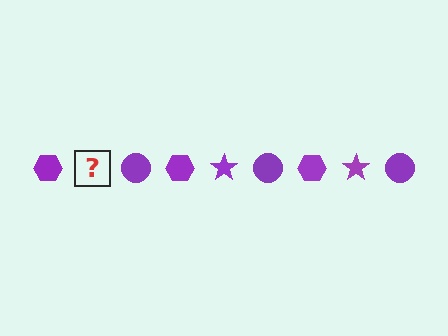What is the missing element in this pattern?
The missing element is a purple star.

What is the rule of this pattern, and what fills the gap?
The rule is that the pattern cycles through hexagon, star, circle shapes in purple. The gap should be filled with a purple star.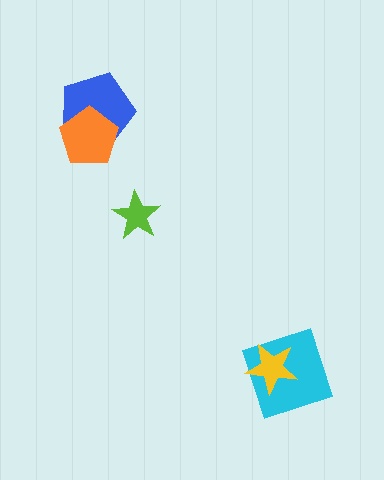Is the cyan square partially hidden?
Yes, it is partially covered by another shape.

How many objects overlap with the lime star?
0 objects overlap with the lime star.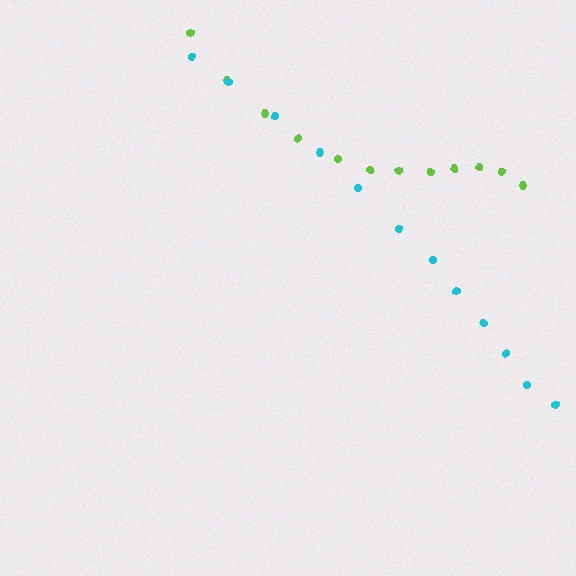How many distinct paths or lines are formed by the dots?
There are 2 distinct paths.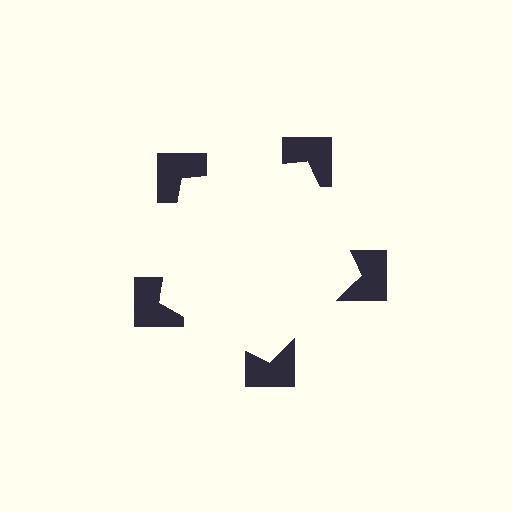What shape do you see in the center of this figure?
An illusory pentagon — its edges are inferred from the aligned wedge cuts in the notched squares, not physically drawn.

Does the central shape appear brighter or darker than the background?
It typically appears slightly brighter than the background, even though no actual brightness change is drawn.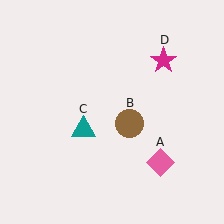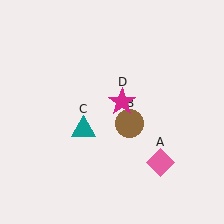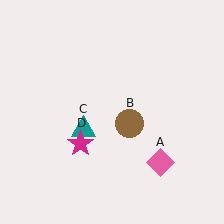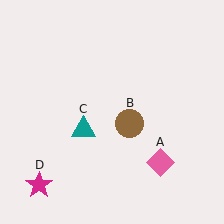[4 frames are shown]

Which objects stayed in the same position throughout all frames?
Pink diamond (object A) and brown circle (object B) and teal triangle (object C) remained stationary.